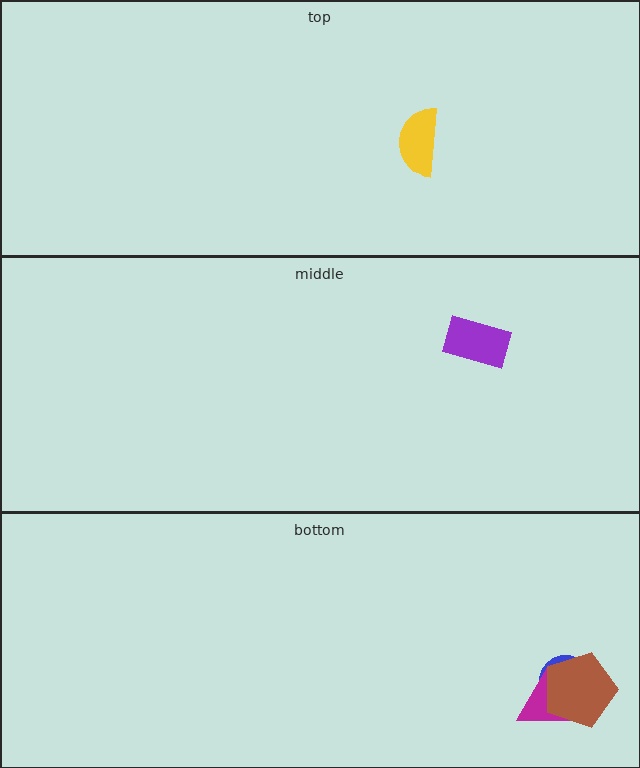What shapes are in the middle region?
The purple rectangle.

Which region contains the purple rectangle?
The middle region.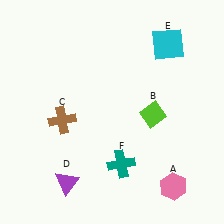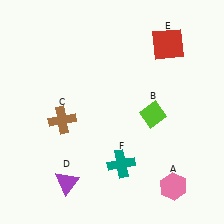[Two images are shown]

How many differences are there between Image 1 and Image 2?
There is 1 difference between the two images.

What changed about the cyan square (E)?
In Image 1, E is cyan. In Image 2, it changed to red.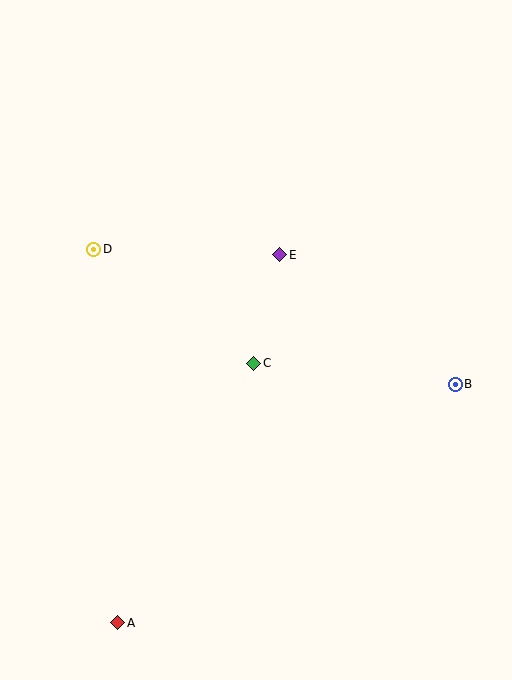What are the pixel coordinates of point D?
Point D is at (94, 249).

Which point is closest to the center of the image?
Point C at (254, 363) is closest to the center.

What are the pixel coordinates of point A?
Point A is at (118, 623).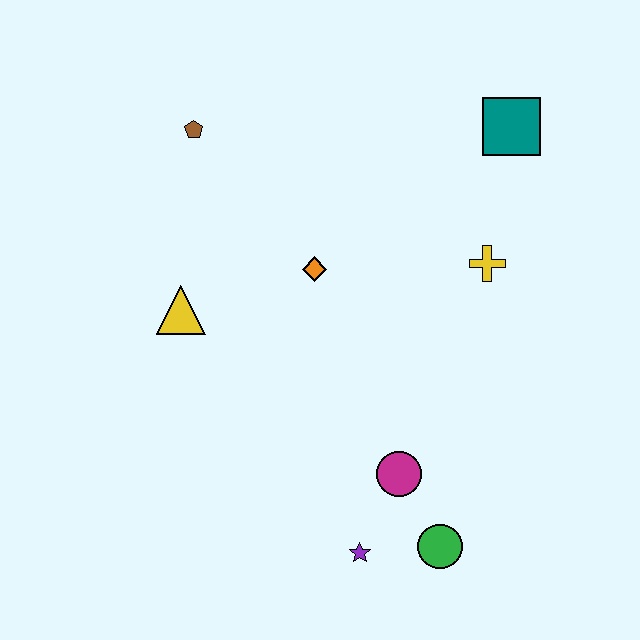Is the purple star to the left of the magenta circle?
Yes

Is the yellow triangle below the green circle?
No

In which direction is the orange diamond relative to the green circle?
The orange diamond is above the green circle.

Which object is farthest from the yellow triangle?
The teal square is farthest from the yellow triangle.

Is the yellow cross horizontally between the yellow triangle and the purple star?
No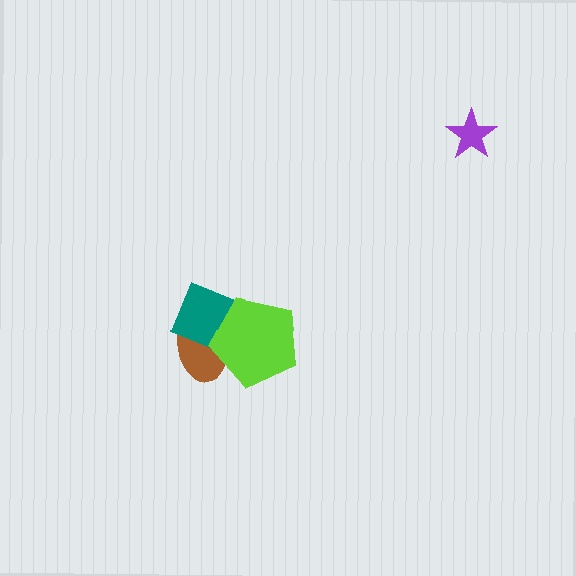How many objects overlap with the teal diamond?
2 objects overlap with the teal diamond.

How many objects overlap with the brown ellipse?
2 objects overlap with the brown ellipse.